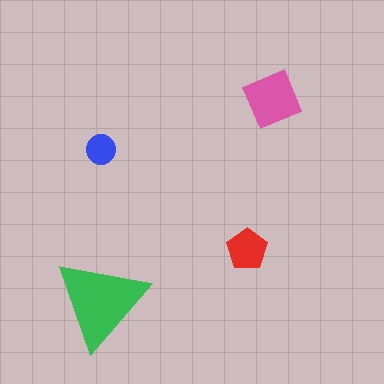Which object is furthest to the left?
The green triangle is leftmost.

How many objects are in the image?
There are 4 objects in the image.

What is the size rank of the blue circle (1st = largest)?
4th.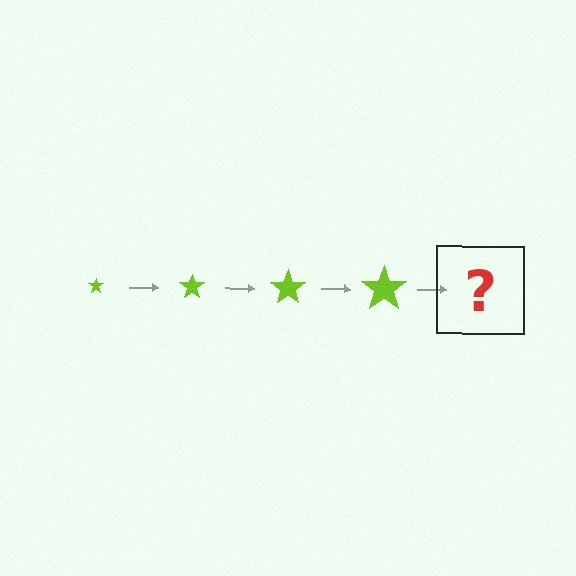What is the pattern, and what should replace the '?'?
The pattern is that the star gets progressively larger each step. The '?' should be a lime star, larger than the previous one.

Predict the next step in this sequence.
The next step is a lime star, larger than the previous one.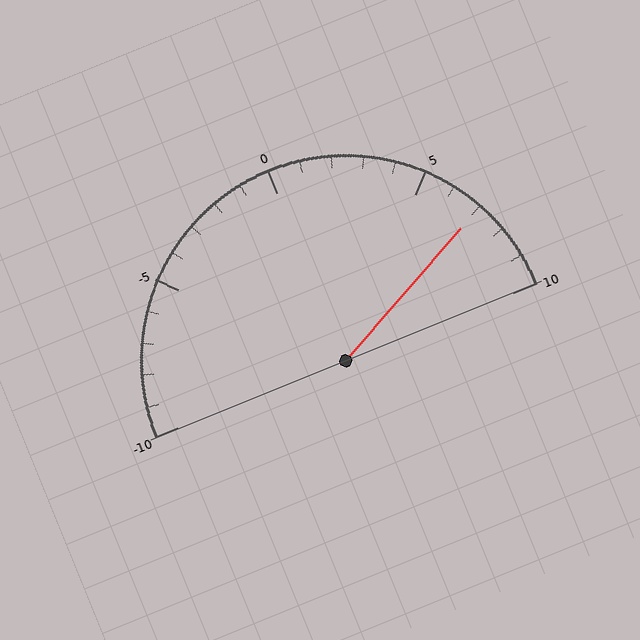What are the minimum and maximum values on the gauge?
The gauge ranges from -10 to 10.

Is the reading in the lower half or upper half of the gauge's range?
The reading is in the upper half of the range (-10 to 10).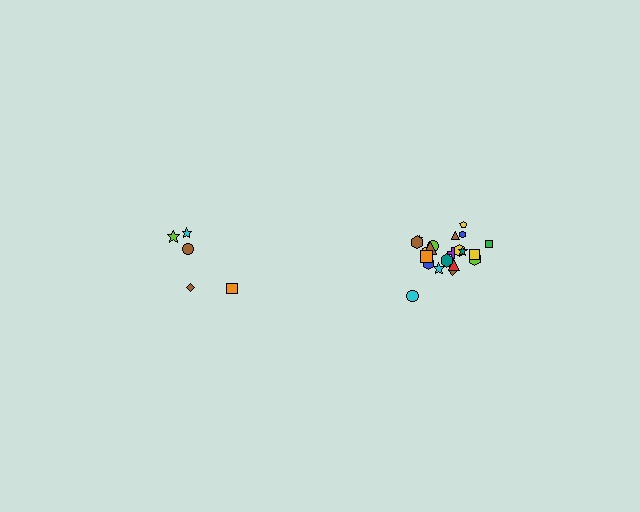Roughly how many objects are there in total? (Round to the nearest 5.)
Roughly 25 objects in total.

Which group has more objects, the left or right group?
The right group.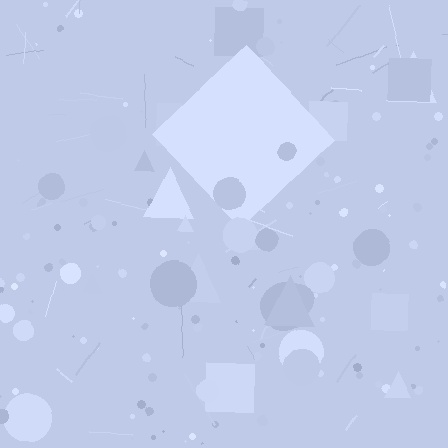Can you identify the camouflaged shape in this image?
The camouflaged shape is a diamond.